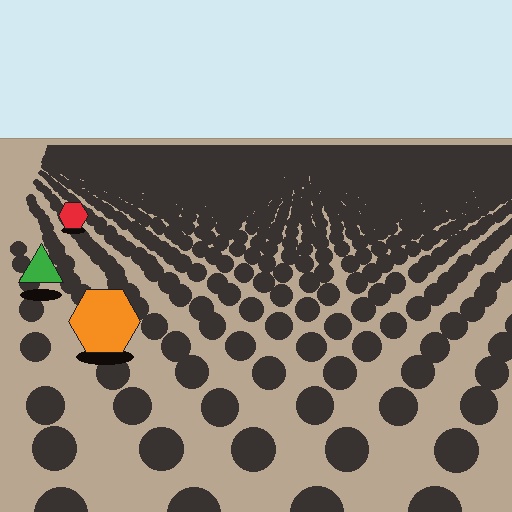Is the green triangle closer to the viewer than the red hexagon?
Yes. The green triangle is closer — you can tell from the texture gradient: the ground texture is coarser near it.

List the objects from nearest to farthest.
From nearest to farthest: the orange hexagon, the green triangle, the red hexagon.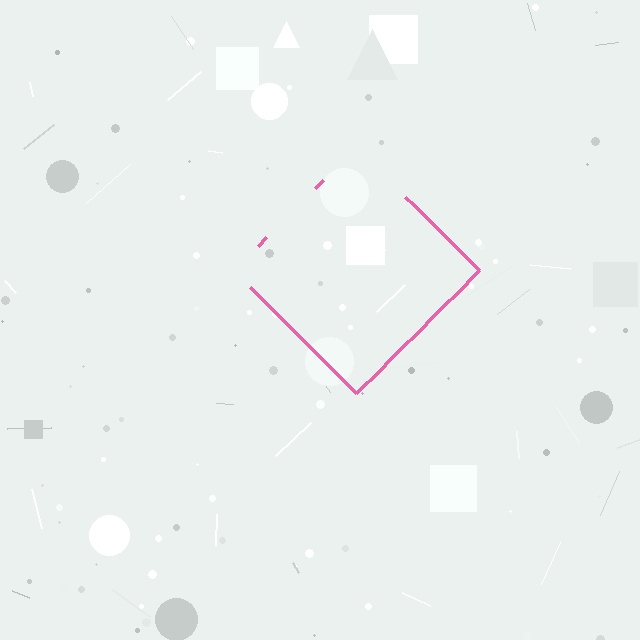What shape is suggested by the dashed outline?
The dashed outline suggests a diamond.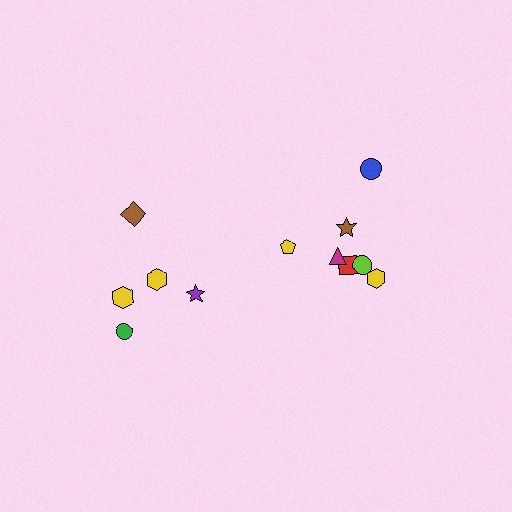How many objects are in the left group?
There are 5 objects.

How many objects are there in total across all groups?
There are 12 objects.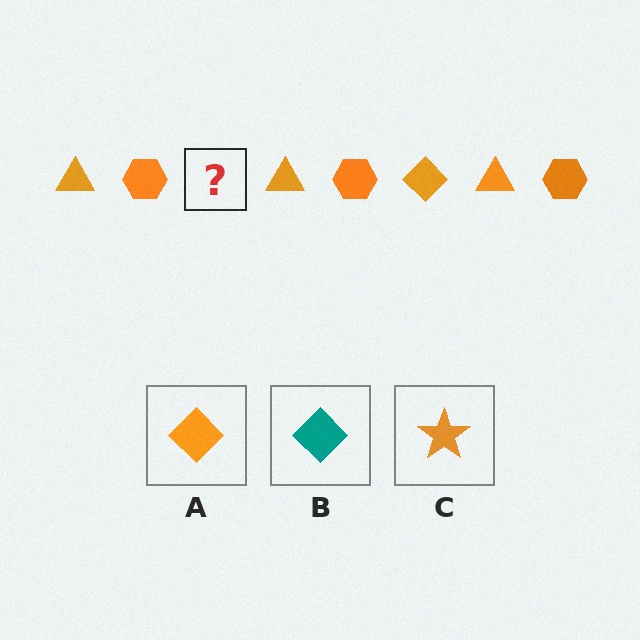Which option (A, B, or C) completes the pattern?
A.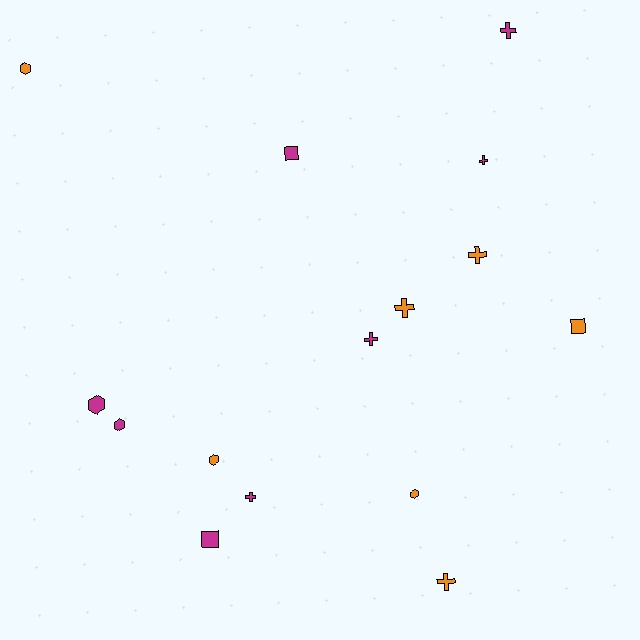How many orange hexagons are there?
There are 3 orange hexagons.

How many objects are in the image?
There are 15 objects.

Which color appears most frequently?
Magenta, with 8 objects.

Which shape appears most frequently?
Cross, with 7 objects.